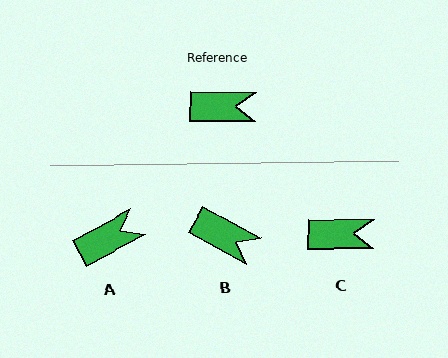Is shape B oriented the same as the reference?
No, it is off by about 29 degrees.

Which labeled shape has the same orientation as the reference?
C.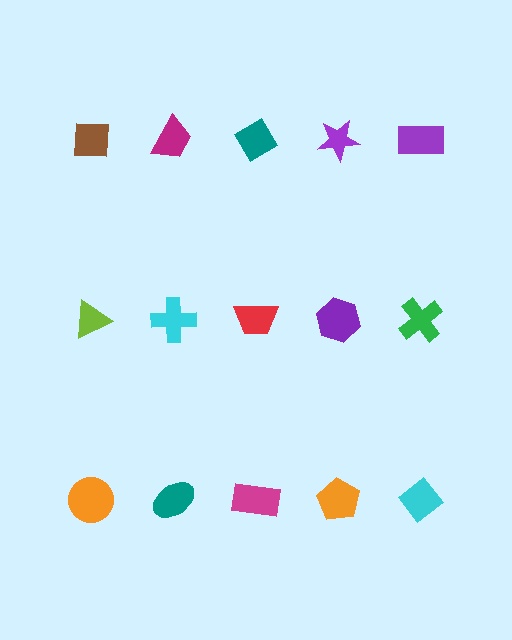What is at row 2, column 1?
A lime triangle.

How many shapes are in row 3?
5 shapes.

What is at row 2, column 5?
A green cross.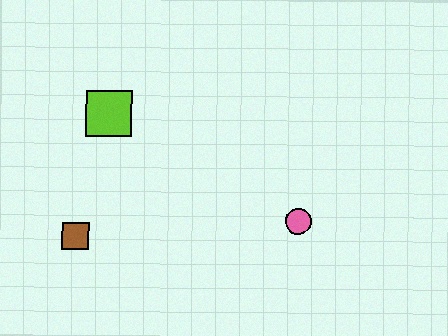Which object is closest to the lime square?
The brown square is closest to the lime square.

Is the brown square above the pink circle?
No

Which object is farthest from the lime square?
The pink circle is farthest from the lime square.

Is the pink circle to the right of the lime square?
Yes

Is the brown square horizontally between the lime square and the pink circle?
No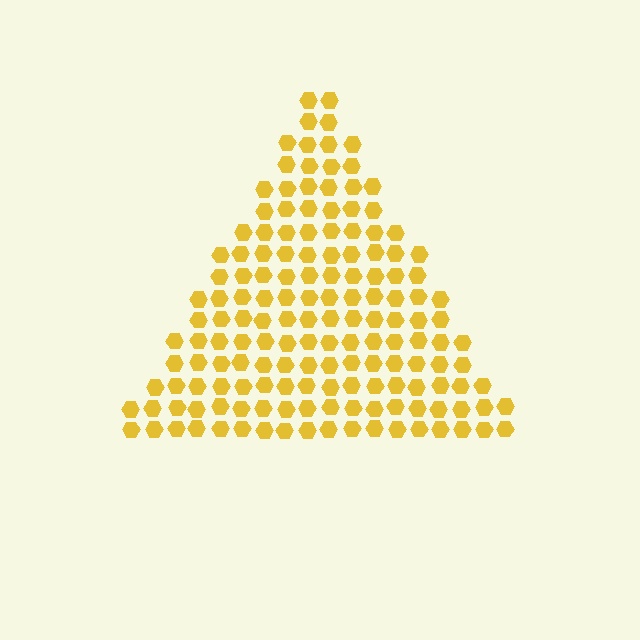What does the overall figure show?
The overall figure shows a triangle.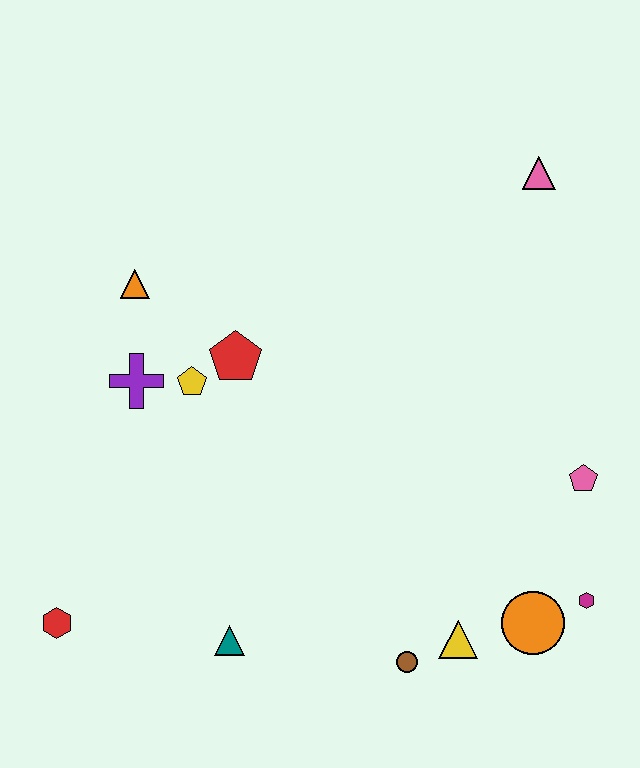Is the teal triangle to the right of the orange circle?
No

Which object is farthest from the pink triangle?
The red hexagon is farthest from the pink triangle.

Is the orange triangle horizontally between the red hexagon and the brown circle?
Yes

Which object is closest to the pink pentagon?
The magenta hexagon is closest to the pink pentagon.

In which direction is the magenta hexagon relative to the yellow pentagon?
The magenta hexagon is to the right of the yellow pentagon.